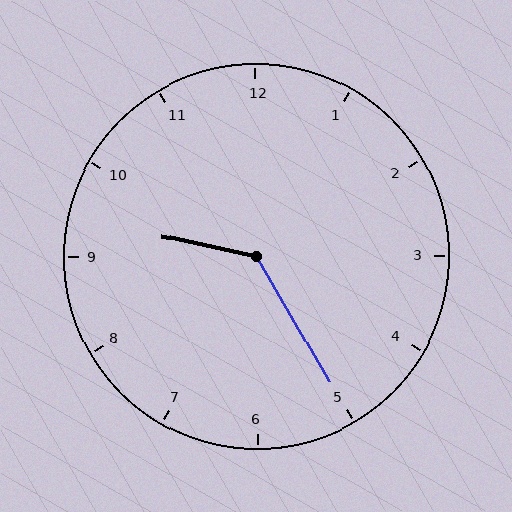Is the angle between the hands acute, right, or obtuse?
It is obtuse.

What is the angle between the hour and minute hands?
Approximately 132 degrees.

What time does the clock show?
9:25.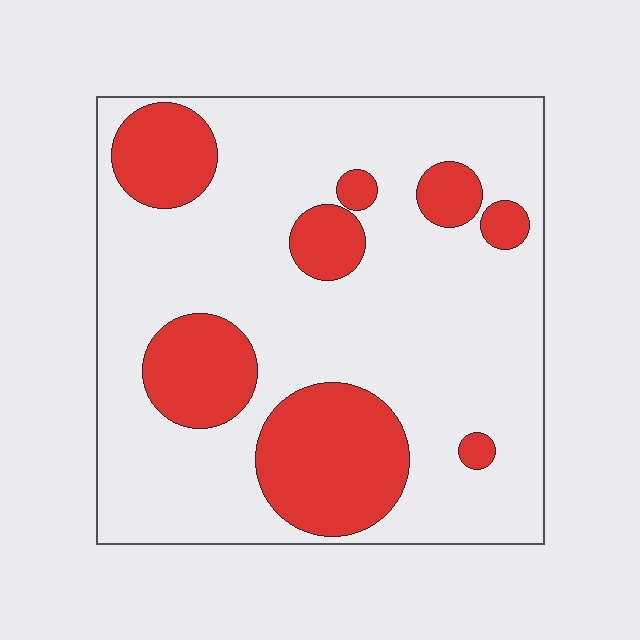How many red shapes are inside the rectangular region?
8.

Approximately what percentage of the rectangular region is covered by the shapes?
Approximately 25%.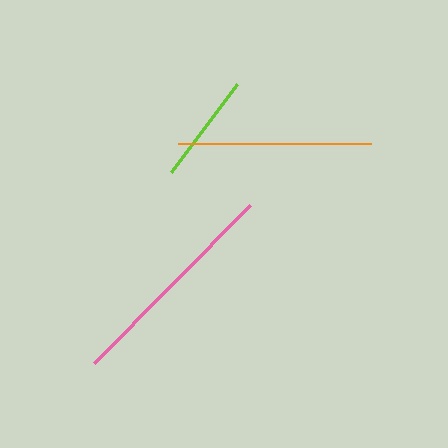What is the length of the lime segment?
The lime segment is approximately 111 pixels long.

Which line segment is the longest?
The pink line is the longest at approximately 223 pixels.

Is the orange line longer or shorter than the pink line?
The pink line is longer than the orange line.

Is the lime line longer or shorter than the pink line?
The pink line is longer than the lime line.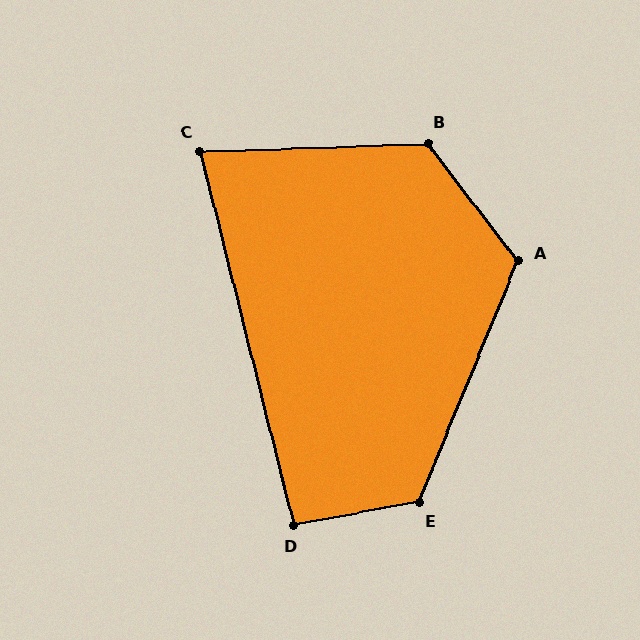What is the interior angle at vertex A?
Approximately 120 degrees (obtuse).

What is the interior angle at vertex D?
Approximately 93 degrees (approximately right).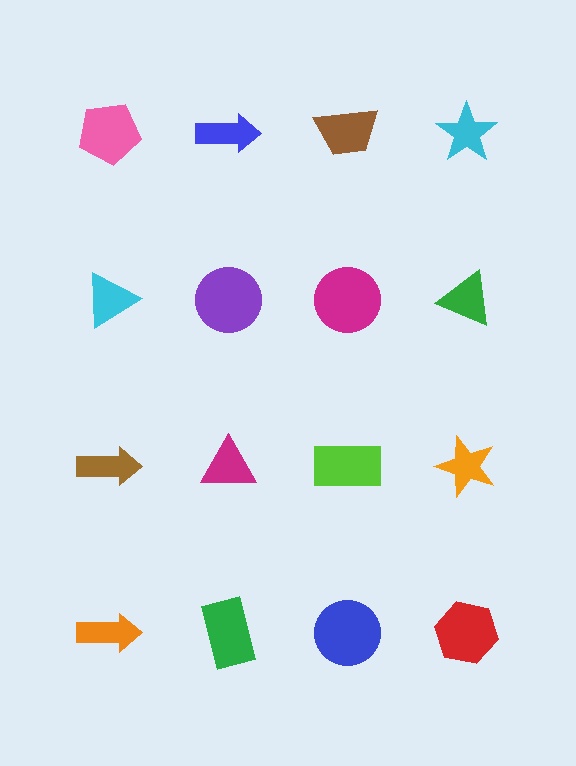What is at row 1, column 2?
A blue arrow.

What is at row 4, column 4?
A red hexagon.